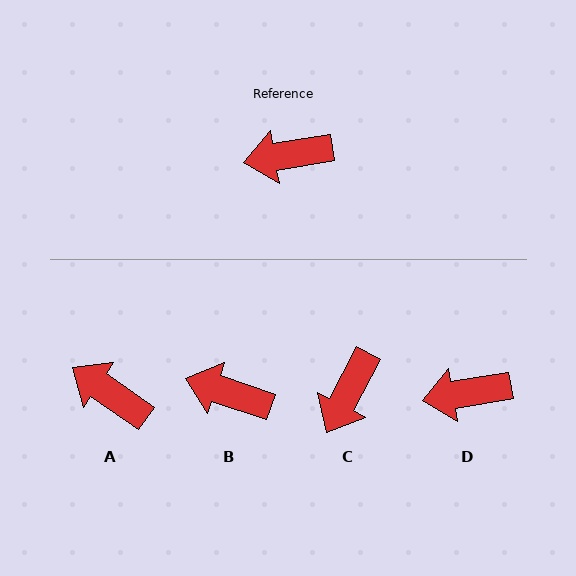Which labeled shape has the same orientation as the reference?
D.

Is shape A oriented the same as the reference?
No, it is off by about 44 degrees.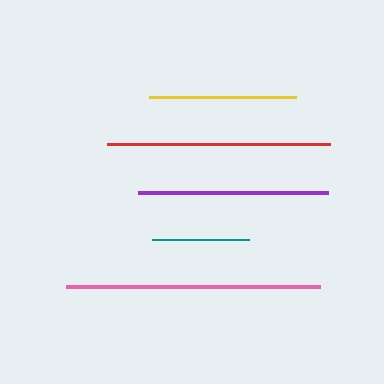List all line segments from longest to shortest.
From longest to shortest: pink, red, purple, yellow, teal.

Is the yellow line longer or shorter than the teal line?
The yellow line is longer than the teal line.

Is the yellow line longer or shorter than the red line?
The red line is longer than the yellow line.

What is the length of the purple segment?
The purple segment is approximately 190 pixels long.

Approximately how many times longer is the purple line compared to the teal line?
The purple line is approximately 2.0 times the length of the teal line.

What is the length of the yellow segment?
The yellow segment is approximately 148 pixels long.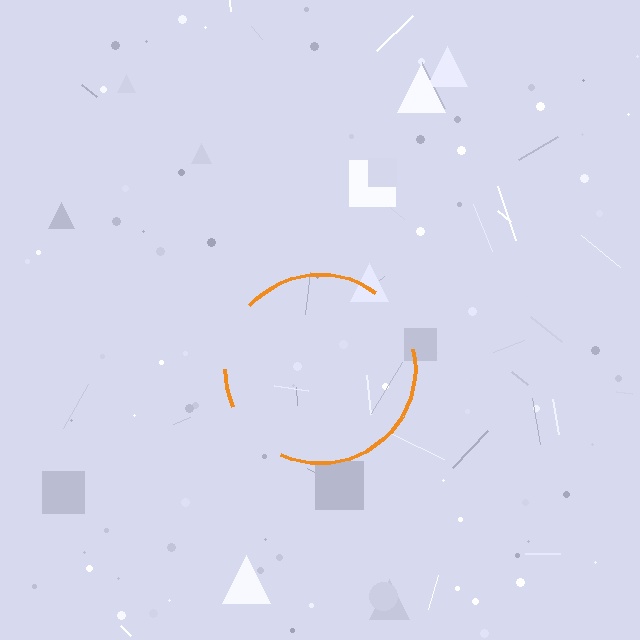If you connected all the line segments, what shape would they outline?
They would outline a circle.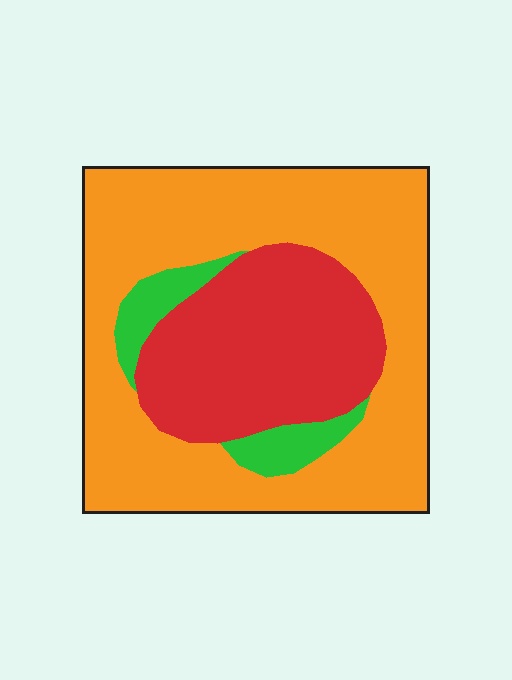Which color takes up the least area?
Green, at roughly 10%.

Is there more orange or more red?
Orange.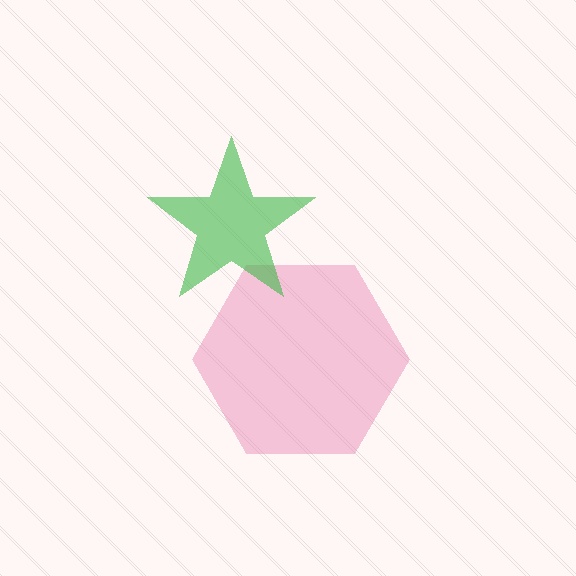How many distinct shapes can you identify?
There are 2 distinct shapes: a pink hexagon, a green star.